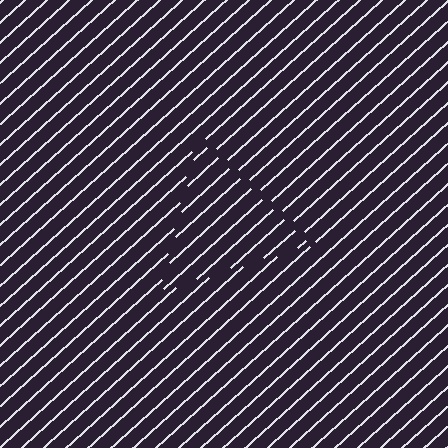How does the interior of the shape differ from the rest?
The interior of the shape contains the same grating, shifted by half a period — the contour is defined by the phase discontinuity where line-ends from the inner and outer gratings abut.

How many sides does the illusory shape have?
3 sides — the line-ends trace a triangle.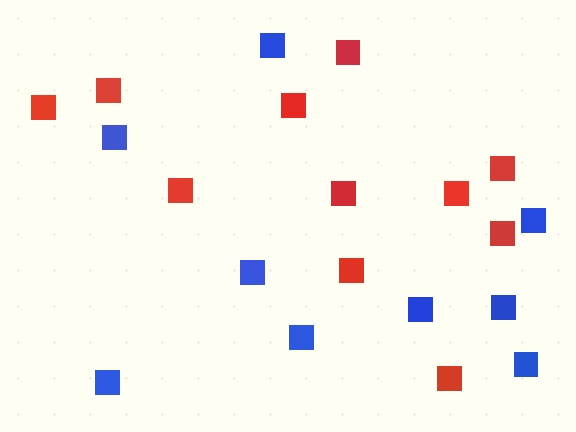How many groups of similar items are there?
There are 2 groups: one group of blue squares (9) and one group of red squares (11).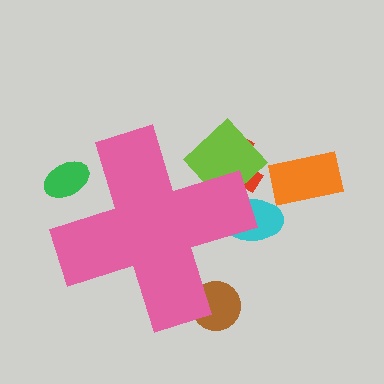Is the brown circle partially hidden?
Yes, the brown circle is partially hidden behind the pink cross.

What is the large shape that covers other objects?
A pink cross.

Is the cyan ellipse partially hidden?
Yes, the cyan ellipse is partially hidden behind the pink cross.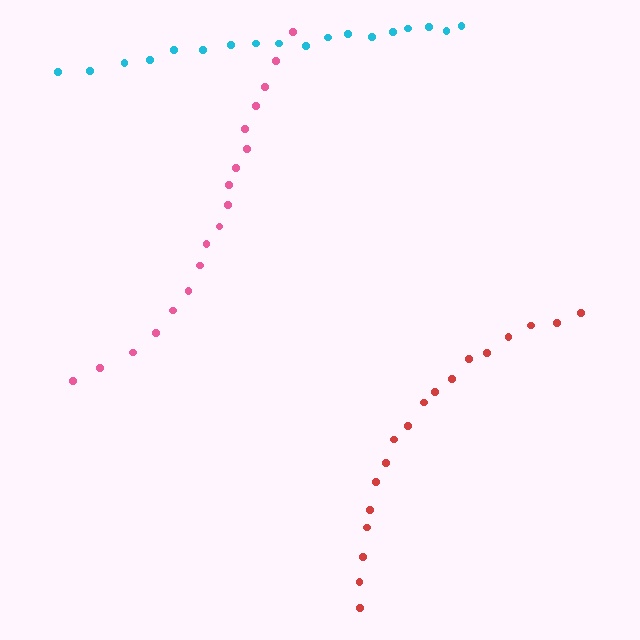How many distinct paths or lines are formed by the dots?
There are 3 distinct paths.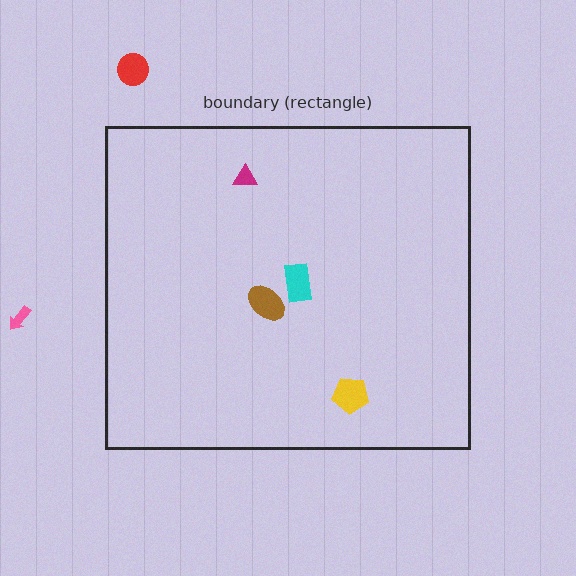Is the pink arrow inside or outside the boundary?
Outside.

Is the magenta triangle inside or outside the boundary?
Inside.